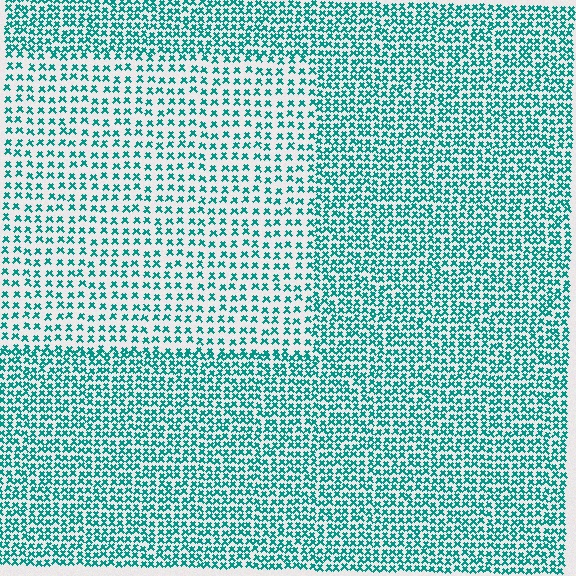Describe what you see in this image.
The image contains small teal elements arranged at two different densities. A rectangle-shaped region is visible where the elements are less densely packed than the surrounding area.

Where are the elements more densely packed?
The elements are more densely packed outside the rectangle boundary.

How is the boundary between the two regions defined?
The boundary is defined by a change in element density (approximately 1.8x ratio). All elements are the same color, size, and shape.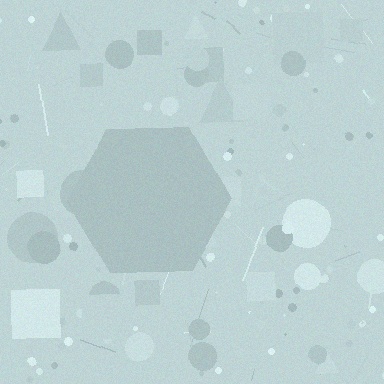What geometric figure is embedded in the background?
A hexagon is embedded in the background.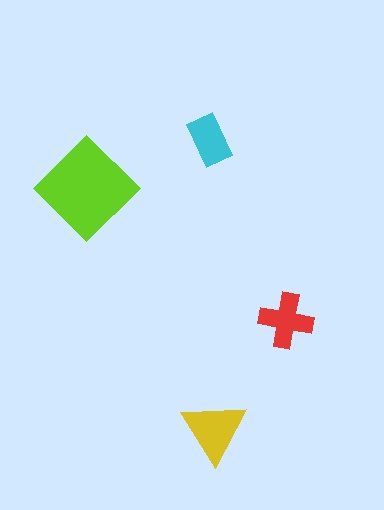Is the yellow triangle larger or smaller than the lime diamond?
Smaller.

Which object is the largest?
The lime diamond.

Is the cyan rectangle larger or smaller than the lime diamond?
Smaller.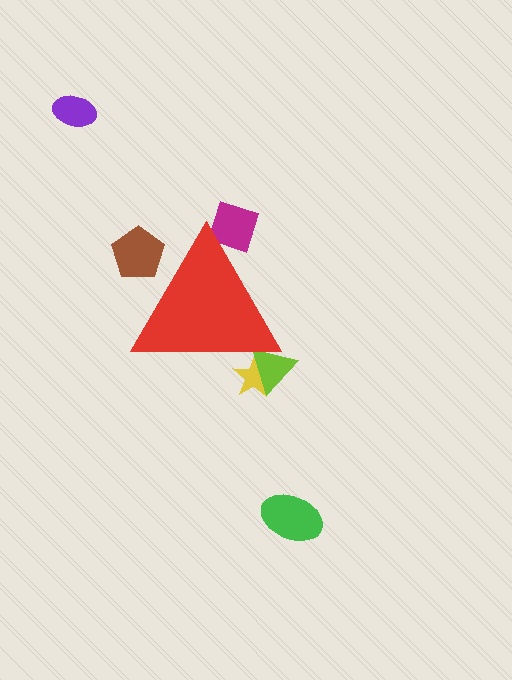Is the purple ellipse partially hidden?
No, the purple ellipse is fully visible.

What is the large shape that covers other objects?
A red triangle.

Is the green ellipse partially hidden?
No, the green ellipse is fully visible.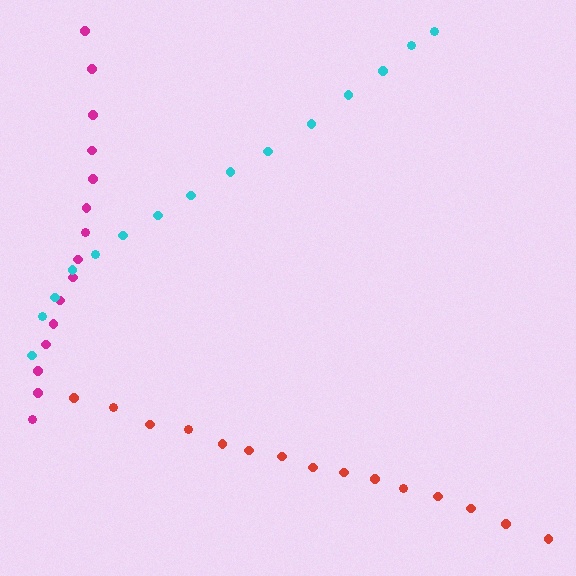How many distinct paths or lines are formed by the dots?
There are 3 distinct paths.